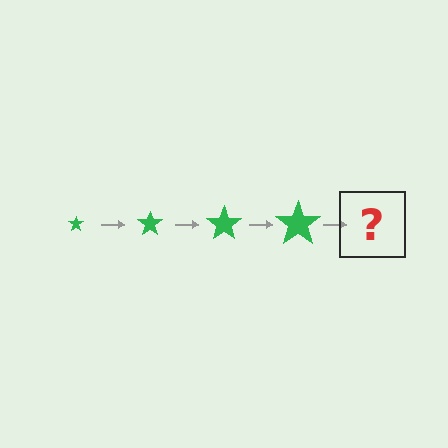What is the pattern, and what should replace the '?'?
The pattern is that the star gets progressively larger each step. The '?' should be a green star, larger than the previous one.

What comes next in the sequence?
The next element should be a green star, larger than the previous one.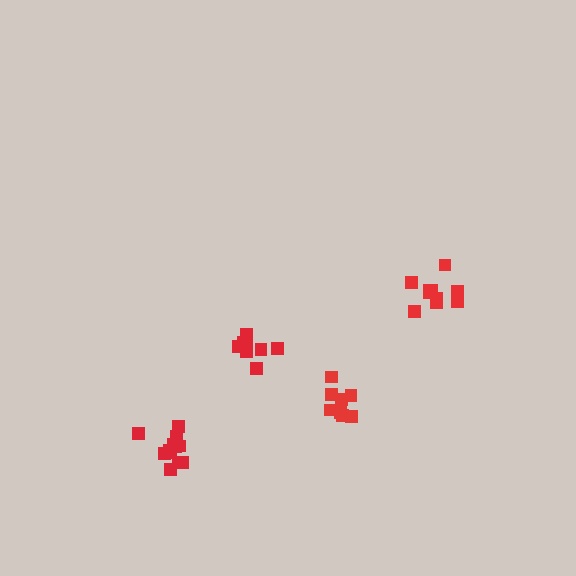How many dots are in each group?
Group 1: 8 dots, Group 2: 12 dots, Group 3: 10 dots, Group 4: 8 dots (38 total).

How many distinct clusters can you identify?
There are 4 distinct clusters.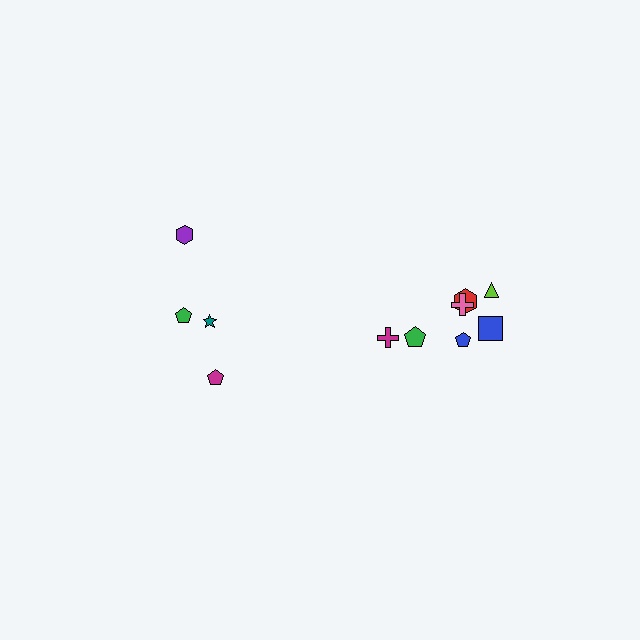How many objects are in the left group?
There are 4 objects.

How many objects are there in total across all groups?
There are 11 objects.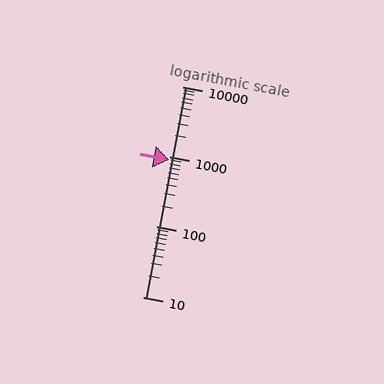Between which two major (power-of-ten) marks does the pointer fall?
The pointer is between 100 and 1000.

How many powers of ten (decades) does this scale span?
The scale spans 3 decades, from 10 to 10000.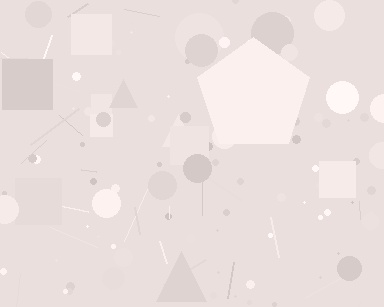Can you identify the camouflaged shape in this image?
The camouflaged shape is a pentagon.